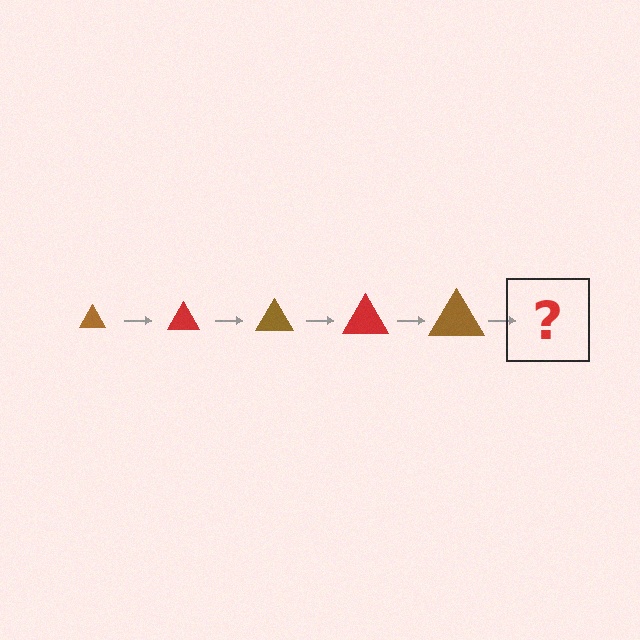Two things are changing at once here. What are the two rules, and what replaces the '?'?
The two rules are that the triangle grows larger each step and the color cycles through brown and red. The '?' should be a red triangle, larger than the previous one.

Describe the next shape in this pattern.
It should be a red triangle, larger than the previous one.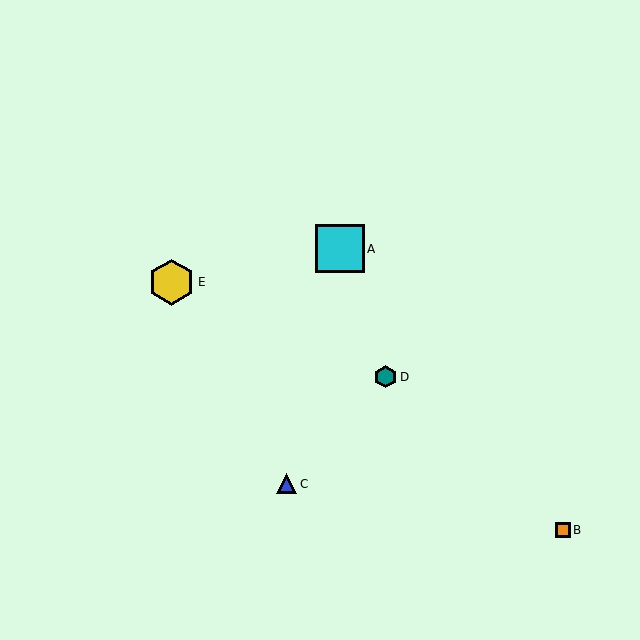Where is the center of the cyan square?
The center of the cyan square is at (340, 249).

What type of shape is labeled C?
Shape C is a blue triangle.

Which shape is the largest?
The cyan square (labeled A) is the largest.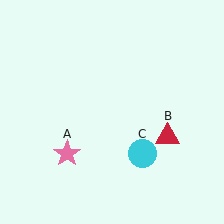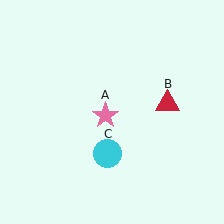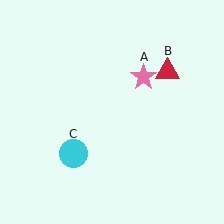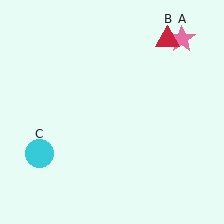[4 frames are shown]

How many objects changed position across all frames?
3 objects changed position: pink star (object A), red triangle (object B), cyan circle (object C).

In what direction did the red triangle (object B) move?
The red triangle (object B) moved up.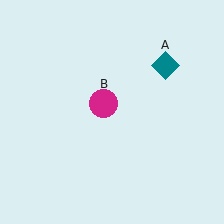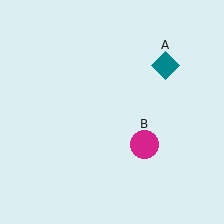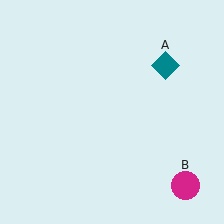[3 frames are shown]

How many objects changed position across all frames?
1 object changed position: magenta circle (object B).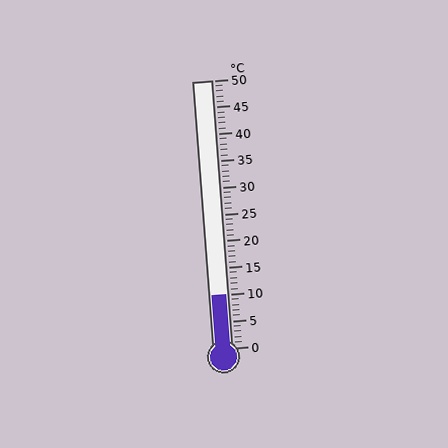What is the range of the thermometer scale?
The thermometer scale ranges from 0°C to 50°C.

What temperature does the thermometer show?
The thermometer shows approximately 10°C.